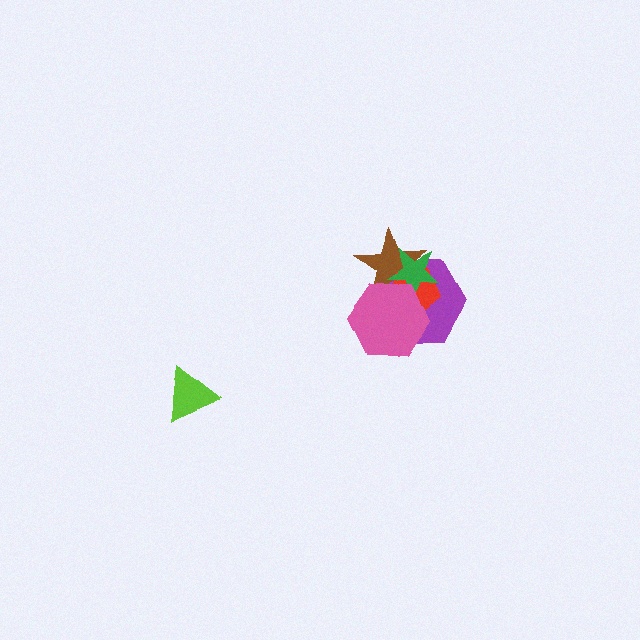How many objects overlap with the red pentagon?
4 objects overlap with the red pentagon.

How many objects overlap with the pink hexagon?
4 objects overlap with the pink hexagon.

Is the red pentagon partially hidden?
Yes, it is partially covered by another shape.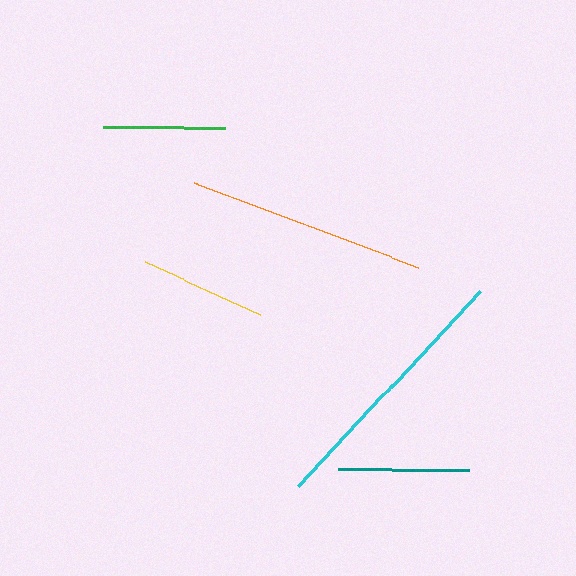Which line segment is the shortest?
The green line is the shortest at approximately 122 pixels.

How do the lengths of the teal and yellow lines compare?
The teal and yellow lines are approximately the same length.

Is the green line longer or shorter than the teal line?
The teal line is longer than the green line.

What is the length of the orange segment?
The orange segment is approximately 240 pixels long.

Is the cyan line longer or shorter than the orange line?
The cyan line is longer than the orange line.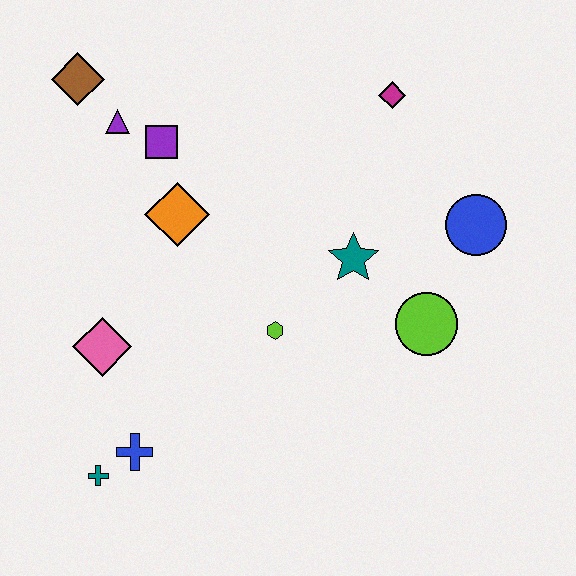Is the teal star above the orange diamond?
No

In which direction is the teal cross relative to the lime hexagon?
The teal cross is to the left of the lime hexagon.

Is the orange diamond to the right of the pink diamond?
Yes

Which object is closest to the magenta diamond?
The blue circle is closest to the magenta diamond.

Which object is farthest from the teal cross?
The magenta diamond is farthest from the teal cross.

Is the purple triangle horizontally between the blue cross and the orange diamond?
No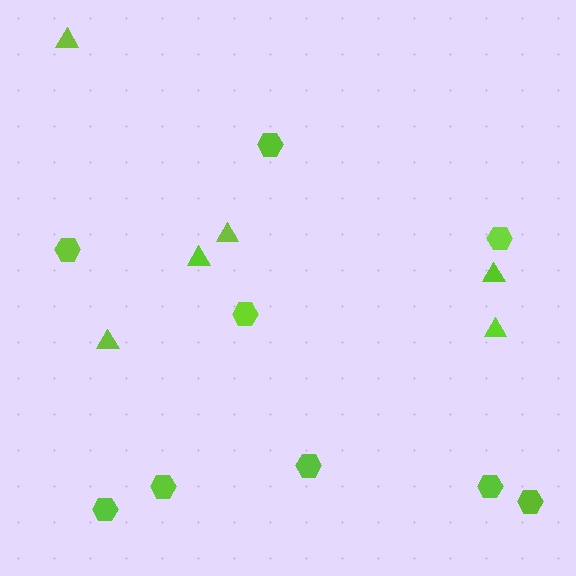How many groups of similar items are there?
There are 2 groups: one group of hexagons (9) and one group of triangles (6).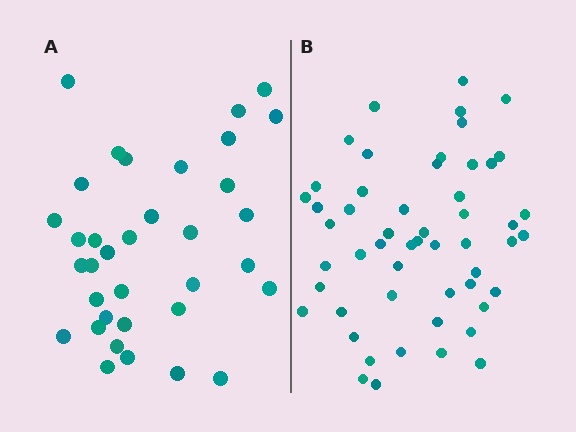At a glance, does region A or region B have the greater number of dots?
Region B (the right region) has more dots.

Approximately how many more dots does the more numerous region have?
Region B has approximately 20 more dots than region A.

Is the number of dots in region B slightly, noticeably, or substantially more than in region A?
Region B has substantially more. The ratio is roughly 1.5 to 1.